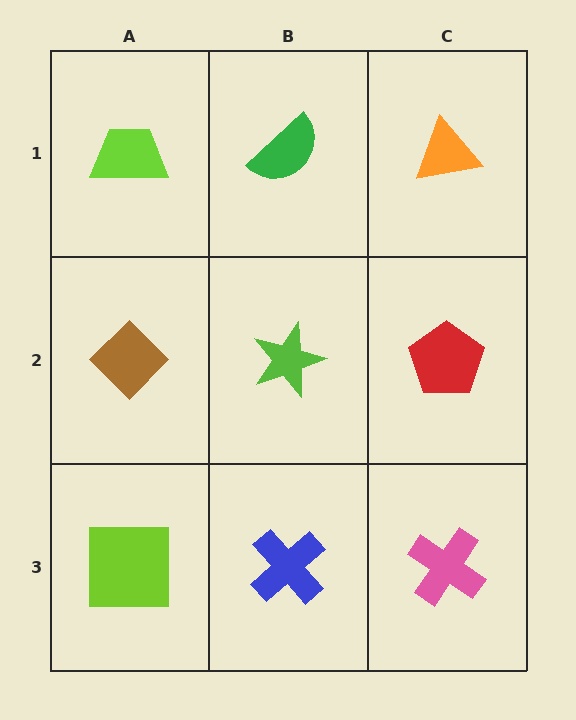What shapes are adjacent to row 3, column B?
A lime star (row 2, column B), a lime square (row 3, column A), a pink cross (row 3, column C).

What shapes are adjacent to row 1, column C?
A red pentagon (row 2, column C), a green semicircle (row 1, column B).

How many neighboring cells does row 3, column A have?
2.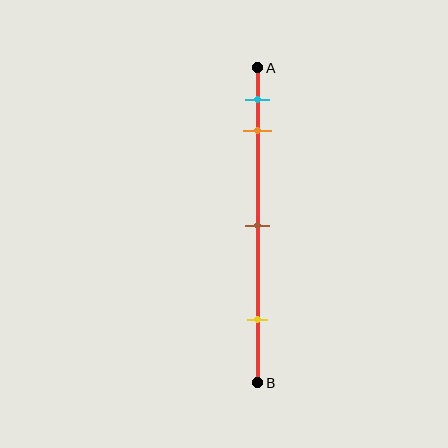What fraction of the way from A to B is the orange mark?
The orange mark is approximately 20% (0.2) of the way from A to B.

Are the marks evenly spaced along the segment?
No, the marks are not evenly spaced.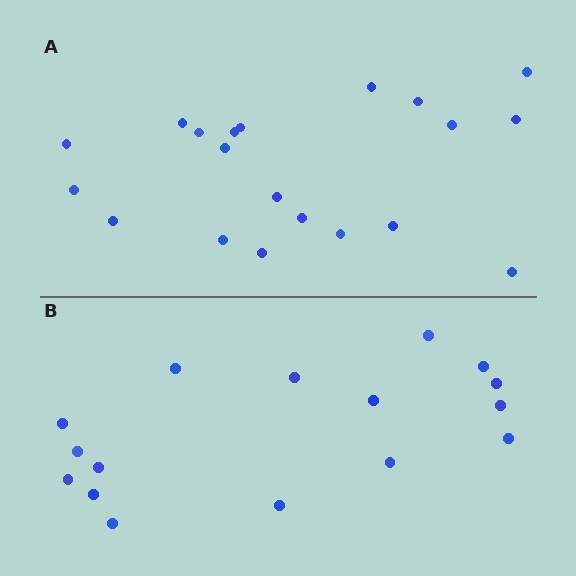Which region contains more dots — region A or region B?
Region A (the top region) has more dots.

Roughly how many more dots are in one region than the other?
Region A has about 4 more dots than region B.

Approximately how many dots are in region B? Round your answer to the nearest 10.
About 20 dots. (The exact count is 16, which rounds to 20.)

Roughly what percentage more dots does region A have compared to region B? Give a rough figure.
About 25% more.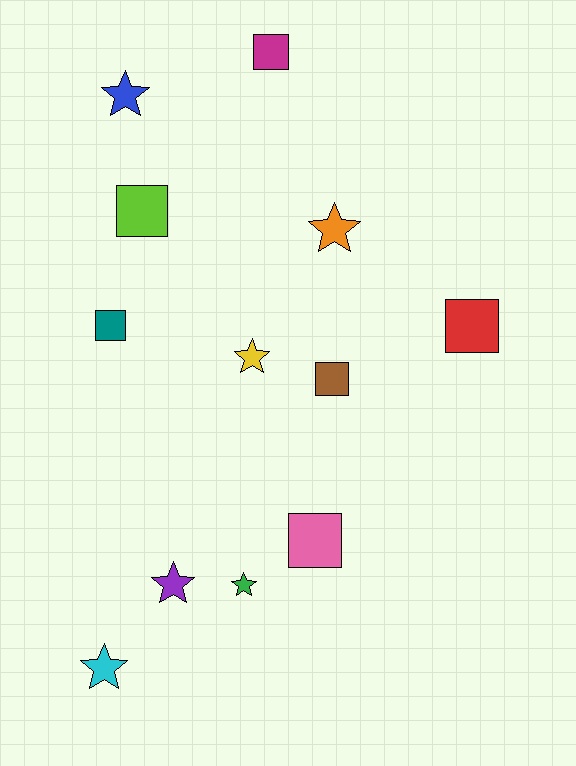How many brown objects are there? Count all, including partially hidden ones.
There is 1 brown object.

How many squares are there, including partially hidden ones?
There are 6 squares.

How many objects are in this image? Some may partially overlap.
There are 12 objects.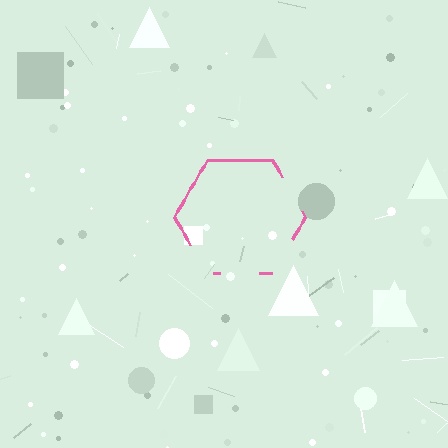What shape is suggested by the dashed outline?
The dashed outline suggests a hexagon.